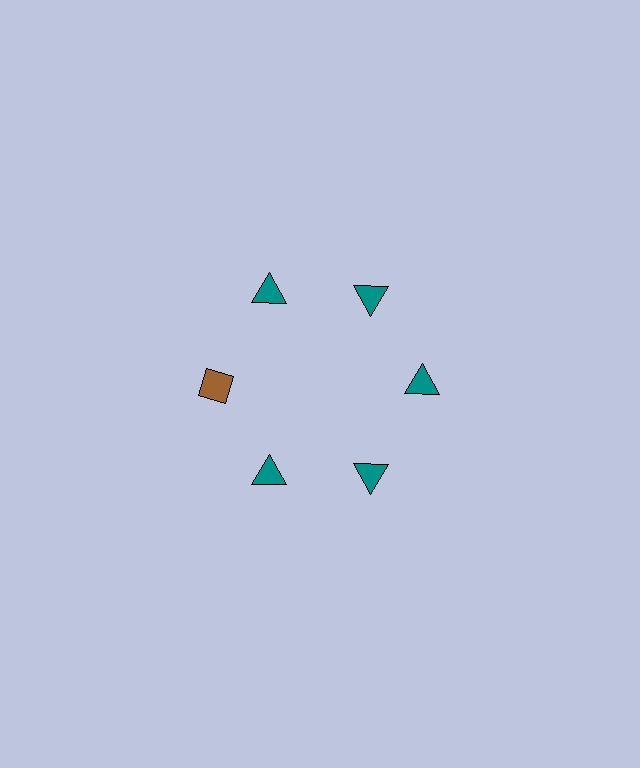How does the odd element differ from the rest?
It differs in both color (brown instead of teal) and shape (diamond instead of triangle).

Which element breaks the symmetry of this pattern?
The brown diamond at roughly the 9 o'clock position breaks the symmetry. All other shapes are teal triangles.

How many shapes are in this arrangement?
There are 6 shapes arranged in a ring pattern.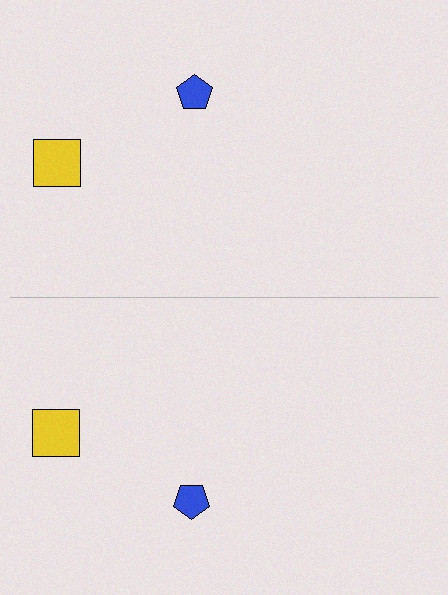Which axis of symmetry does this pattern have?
The pattern has a horizontal axis of symmetry running through the center of the image.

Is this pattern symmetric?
Yes, this pattern has bilateral (reflection) symmetry.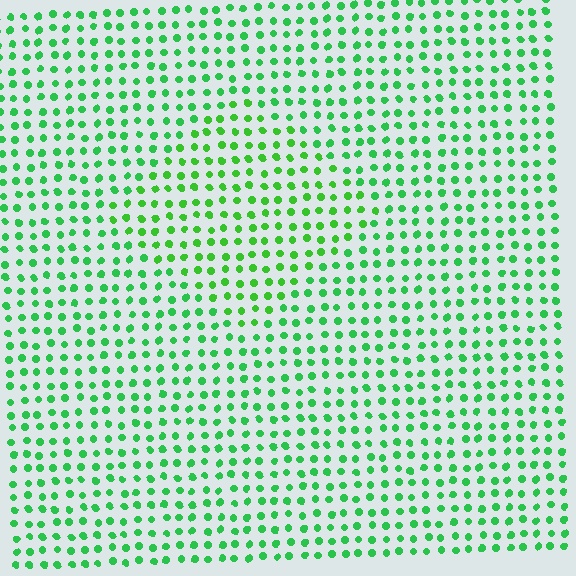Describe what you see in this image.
The image is filled with small green elements in a uniform arrangement. A diamond-shaped region is visible where the elements are tinted to a slightly different hue, forming a subtle color boundary.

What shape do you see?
I see a diamond.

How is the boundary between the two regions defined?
The boundary is defined purely by a slight shift in hue (about 18 degrees). Spacing, size, and orientation are identical on both sides.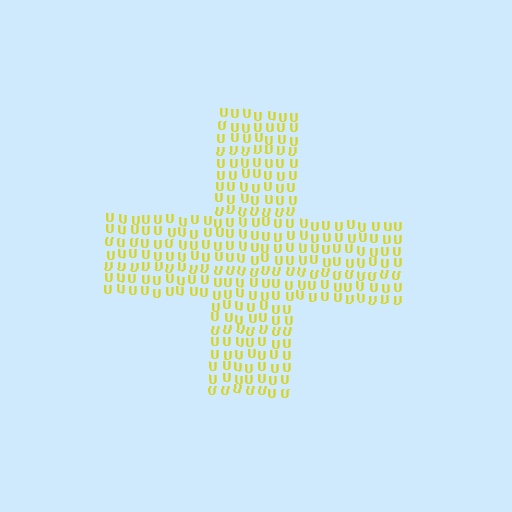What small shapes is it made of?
It is made of small letter U's.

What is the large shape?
The large shape is a cross.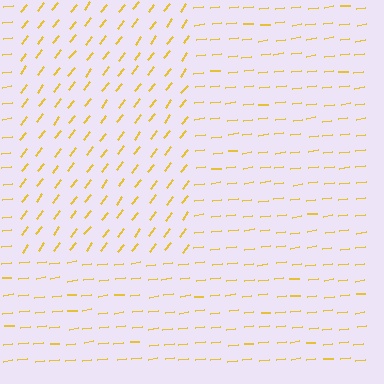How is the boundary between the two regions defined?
The boundary is defined purely by a change in line orientation (approximately 45 degrees difference). All lines are the same color and thickness.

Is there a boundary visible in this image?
Yes, there is a texture boundary formed by a change in line orientation.